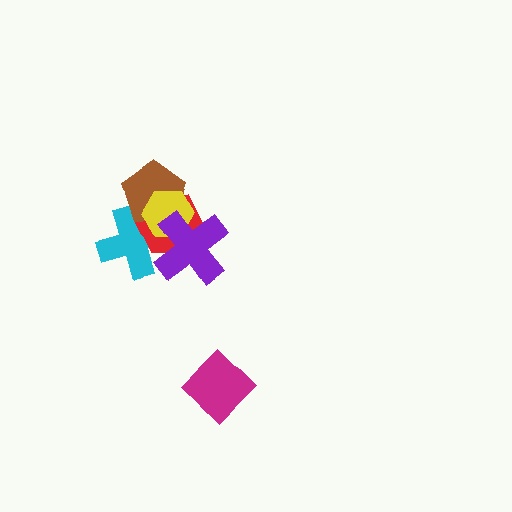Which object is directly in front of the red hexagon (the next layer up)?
The brown pentagon is directly in front of the red hexagon.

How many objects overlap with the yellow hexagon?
4 objects overlap with the yellow hexagon.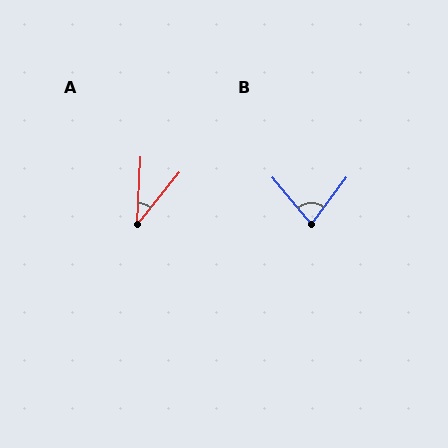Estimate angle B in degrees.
Approximately 77 degrees.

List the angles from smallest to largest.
A (36°), B (77°).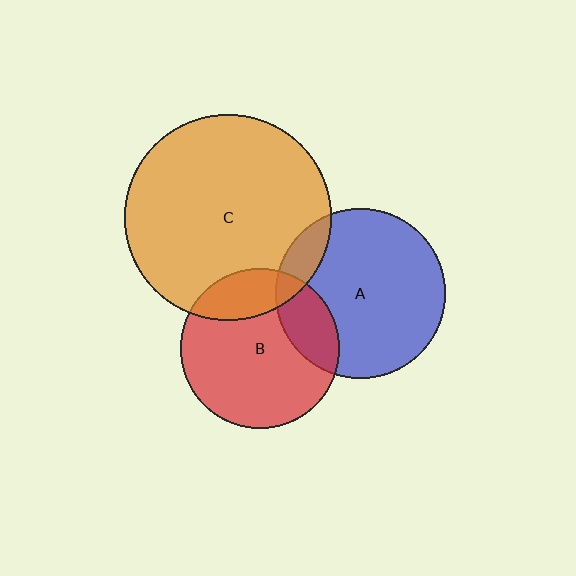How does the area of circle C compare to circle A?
Approximately 1.5 times.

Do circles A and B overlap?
Yes.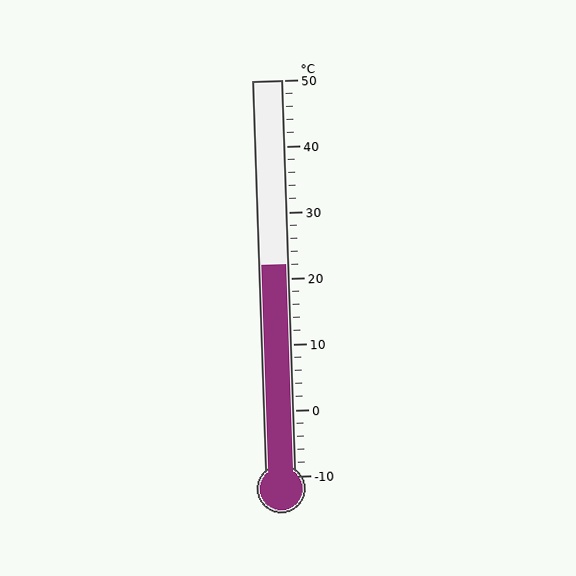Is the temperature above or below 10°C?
The temperature is above 10°C.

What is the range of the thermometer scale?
The thermometer scale ranges from -10°C to 50°C.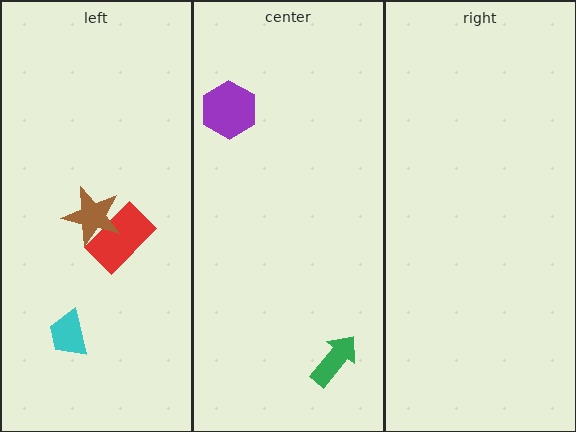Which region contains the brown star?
The left region.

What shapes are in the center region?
The green arrow, the purple hexagon.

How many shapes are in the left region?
3.